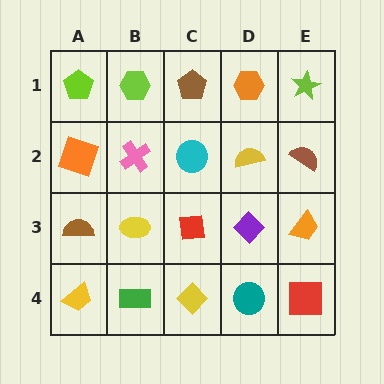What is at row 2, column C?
A cyan circle.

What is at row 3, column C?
A red square.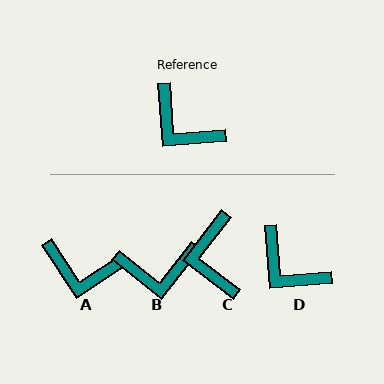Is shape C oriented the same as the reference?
No, it is off by about 41 degrees.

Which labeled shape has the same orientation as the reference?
D.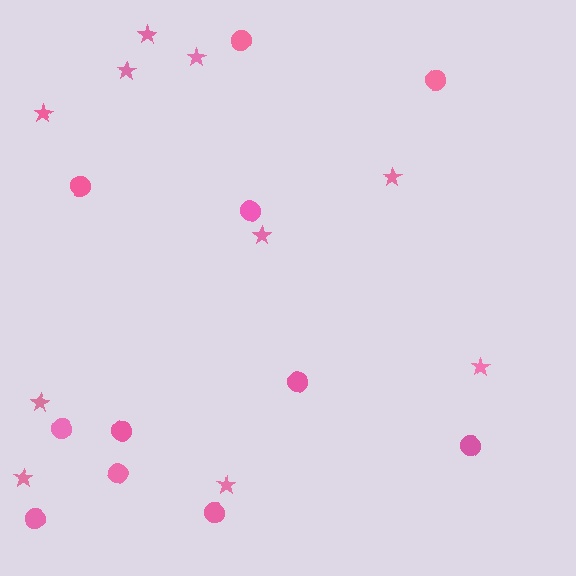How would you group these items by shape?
There are 2 groups: one group of circles (11) and one group of stars (10).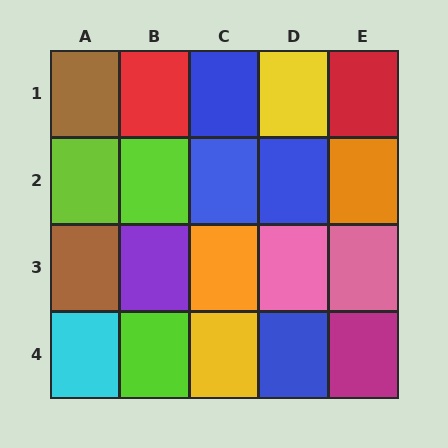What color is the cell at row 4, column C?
Yellow.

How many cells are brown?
2 cells are brown.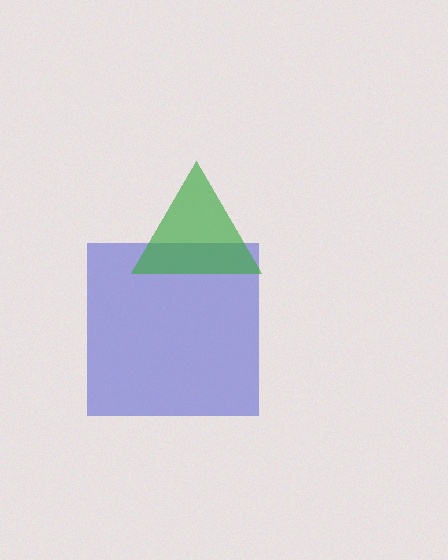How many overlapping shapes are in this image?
There are 2 overlapping shapes in the image.